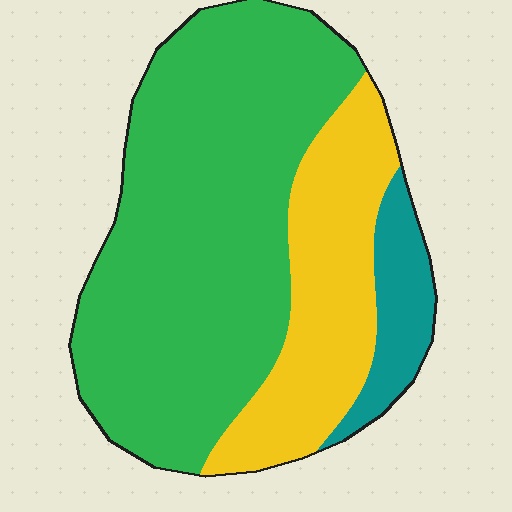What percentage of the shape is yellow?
Yellow covers about 25% of the shape.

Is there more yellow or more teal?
Yellow.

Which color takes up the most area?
Green, at roughly 65%.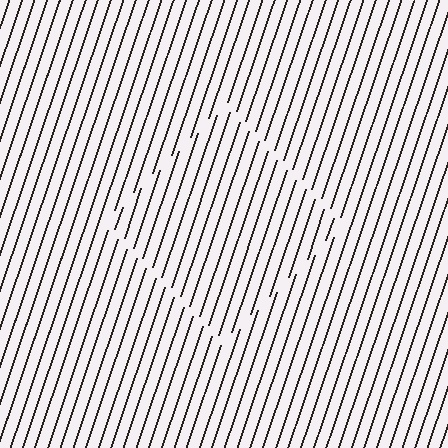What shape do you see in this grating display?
An illusory square. The interior of the shape contains the same grating, shifted by half a period — the contour is defined by the phase discontinuity where line-ends from the inner and outer gratings abut.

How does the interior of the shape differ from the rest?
The interior of the shape contains the same grating, shifted by half a period — the contour is defined by the phase discontinuity where line-ends from the inner and outer gratings abut.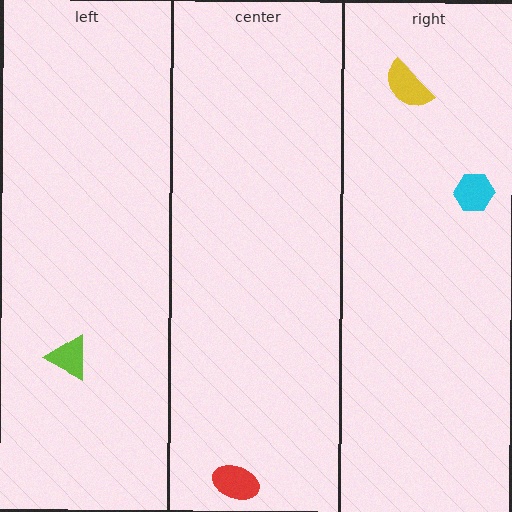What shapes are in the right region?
The cyan hexagon, the yellow semicircle.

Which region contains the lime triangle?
The left region.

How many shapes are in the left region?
1.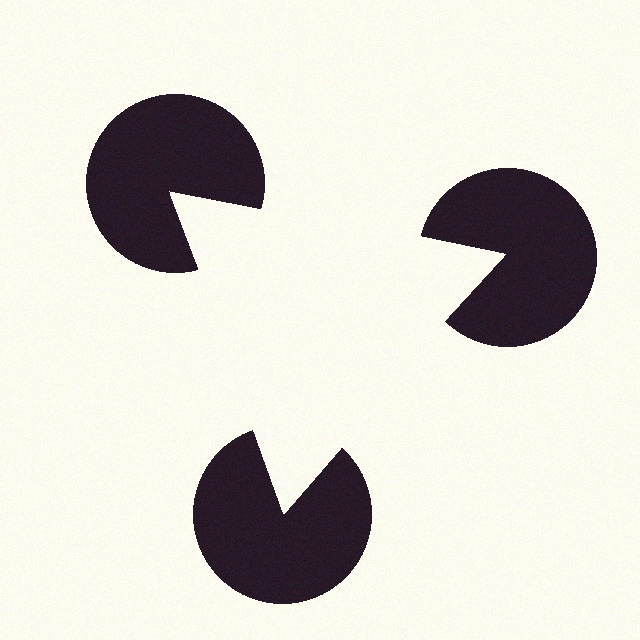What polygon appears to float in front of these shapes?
An illusory triangle — its edges are inferred from the aligned wedge cuts in the pac-man discs, not physically drawn.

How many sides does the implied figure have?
3 sides.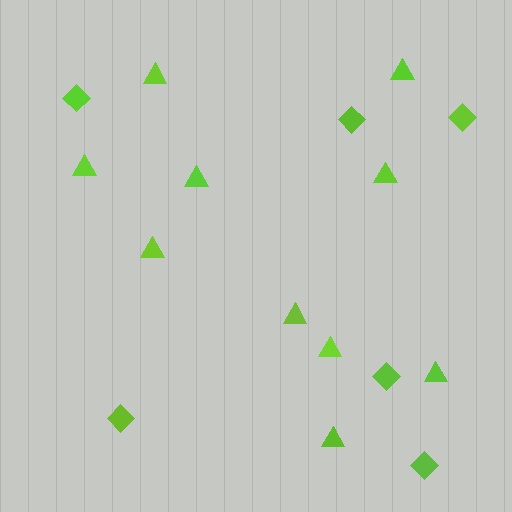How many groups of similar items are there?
There are 2 groups: one group of triangles (10) and one group of diamonds (6).